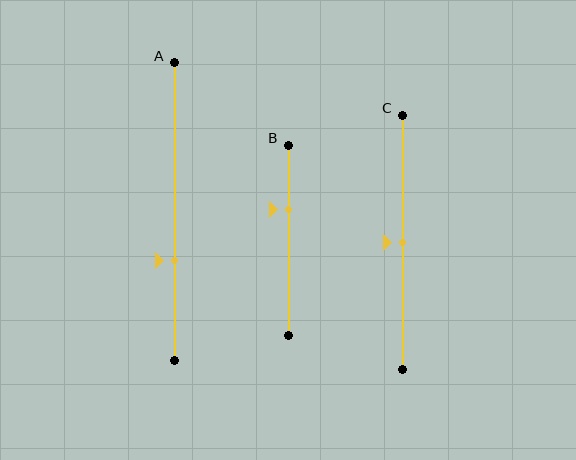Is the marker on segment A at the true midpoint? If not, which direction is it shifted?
No, the marker on segment A is shifted downward by about 16% of the segment length.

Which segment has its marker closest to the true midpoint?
Segment C has its marker closest to the true midpoint.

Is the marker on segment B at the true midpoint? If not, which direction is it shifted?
No, the marker on segment B is shifted upward by about 16% of the segment length.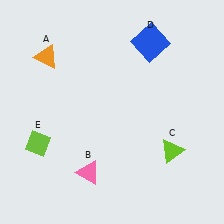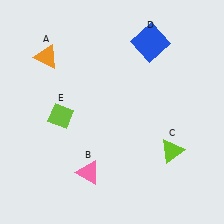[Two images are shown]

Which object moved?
The lime diamond (E) moved up.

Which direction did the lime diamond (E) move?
The lime diamond (E) moved up.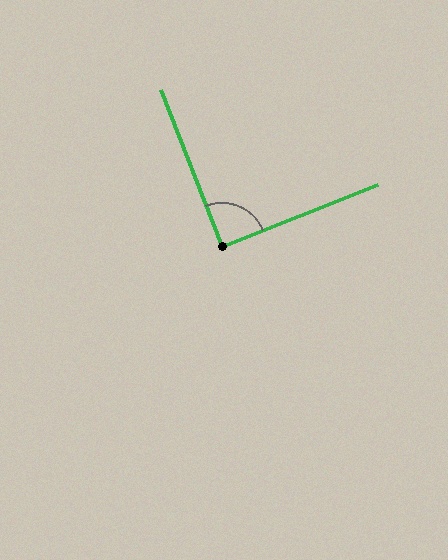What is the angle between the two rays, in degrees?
Approximately 90 degrees.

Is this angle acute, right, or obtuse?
It is approximately a right angle.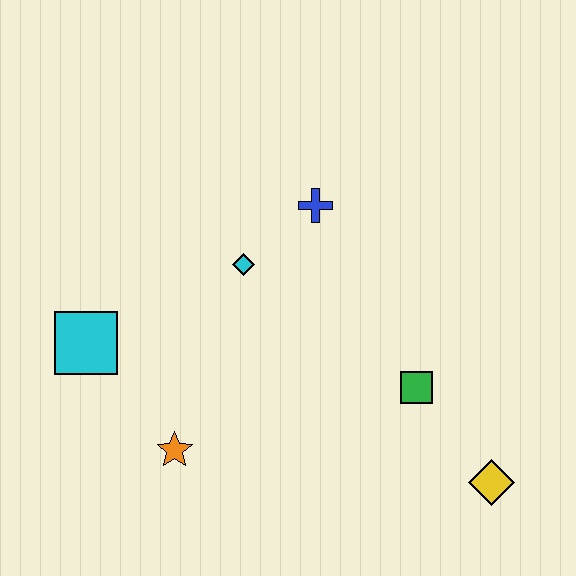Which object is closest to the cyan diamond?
The blue cross is closest to the cyan diamond.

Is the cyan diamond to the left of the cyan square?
No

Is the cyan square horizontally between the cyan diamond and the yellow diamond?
No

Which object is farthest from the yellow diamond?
The cyan square is farthest from the yellow diamond.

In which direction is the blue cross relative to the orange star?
The blue cross is above the orange star.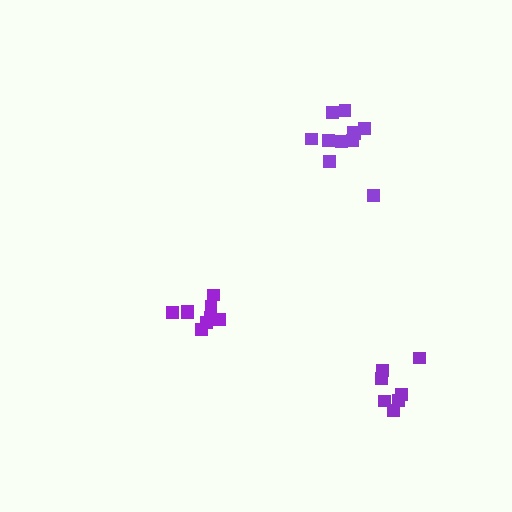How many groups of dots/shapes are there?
There are 3 groups.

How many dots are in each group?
Group 1: 9 dots, Group 2: 11 dots, Group 3: 7 dots (27 total).